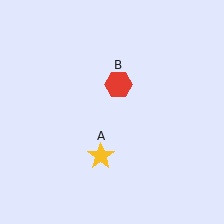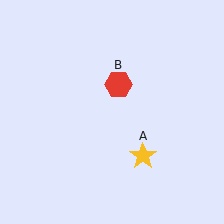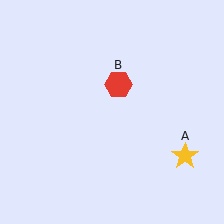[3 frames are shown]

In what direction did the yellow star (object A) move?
The yellow star (object A) moved right.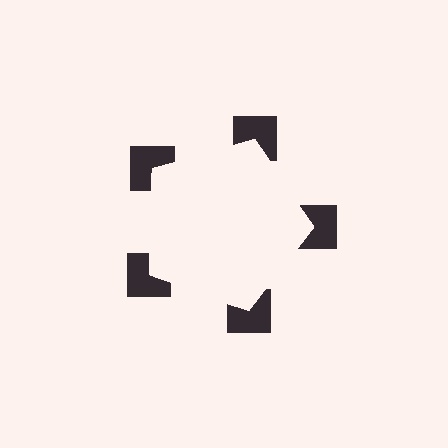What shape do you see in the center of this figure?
An illusory pentagon — its edges are inferred from the aligned wedge cuts in the notched squares, not physically drawn.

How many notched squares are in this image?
There are 5 — one at each vertex of the illusory pentagon.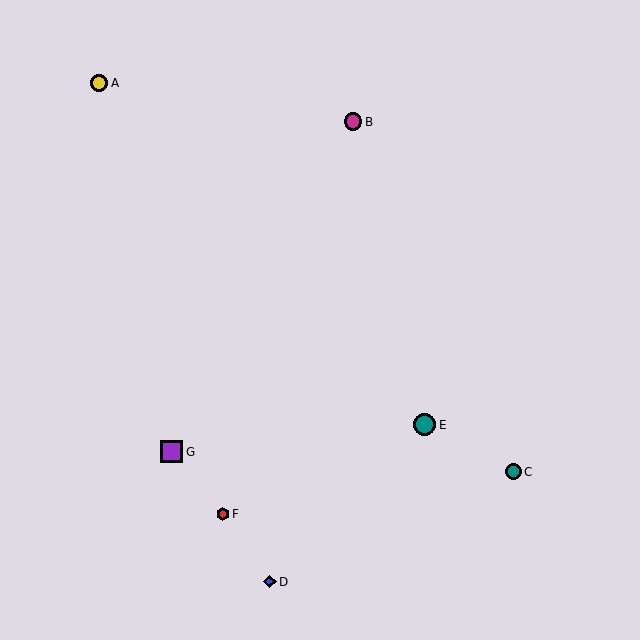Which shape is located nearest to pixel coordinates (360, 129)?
The magenta circle (labeled B) at (353, 122) is nearest to that location.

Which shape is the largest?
The purple square (labeled G) is the largest.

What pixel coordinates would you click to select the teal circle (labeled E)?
Click at (425, 425) to select the teal circle E.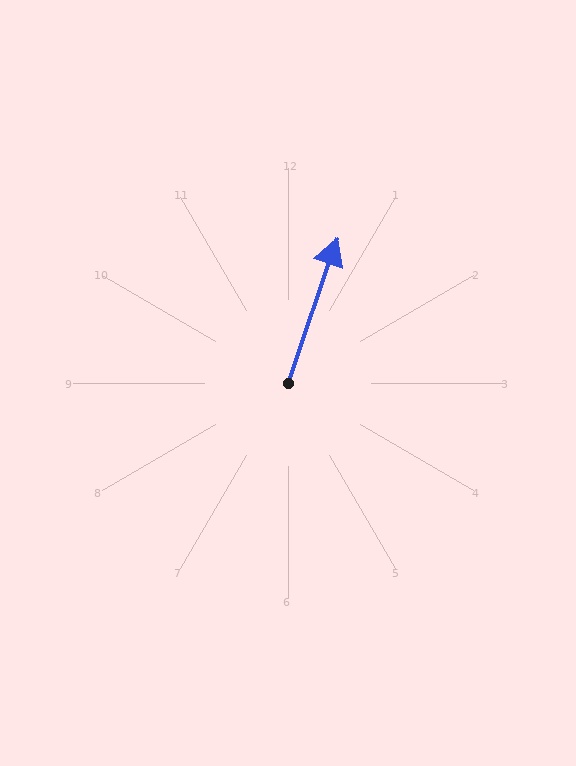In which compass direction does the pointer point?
North.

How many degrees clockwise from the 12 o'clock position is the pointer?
Approximately 19 degrees.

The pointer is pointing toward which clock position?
Roughly 1 o'clock.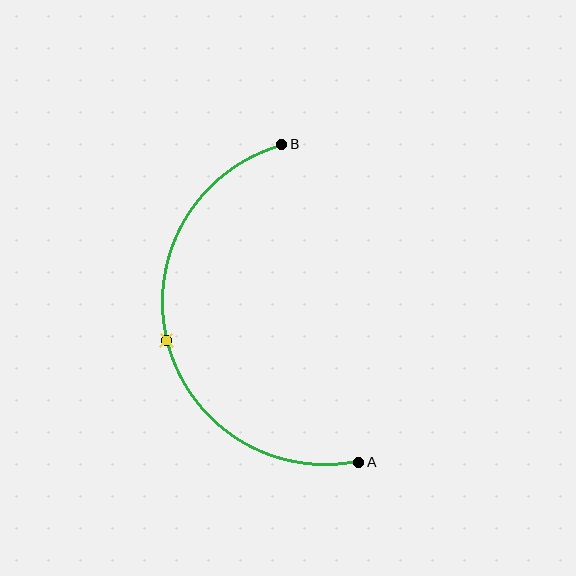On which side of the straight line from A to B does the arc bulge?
The arc bulges to the left of the straight line connecting A and B.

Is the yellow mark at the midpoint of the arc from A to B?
Yes. The yellow mark lies on the arc at equal arc-length from both A and B — it is the arc midpoint.